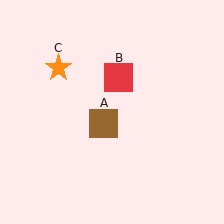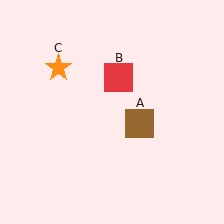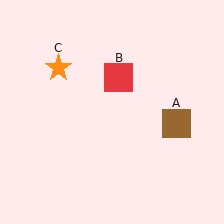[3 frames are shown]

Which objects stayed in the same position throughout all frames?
Red square (object B) and orange star (object C) remained stationary.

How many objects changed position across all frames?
1 object changed position: brown square (object A).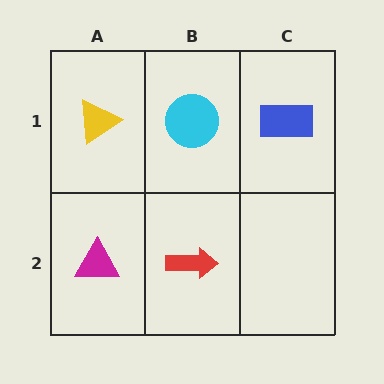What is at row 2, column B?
A red arrow.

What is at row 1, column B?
A cyan circle.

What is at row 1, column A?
A yellow triangle.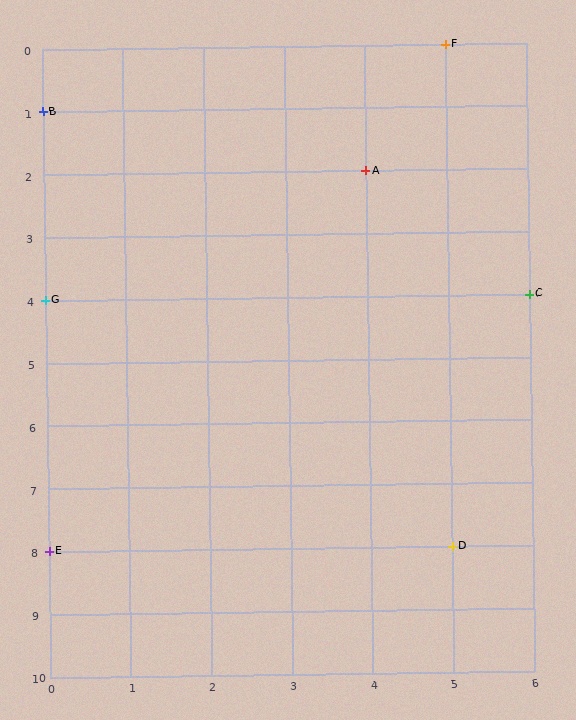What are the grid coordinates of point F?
Point F is at grid coordinates (5, 0).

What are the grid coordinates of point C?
Point C is at grid coordinates (6, 4).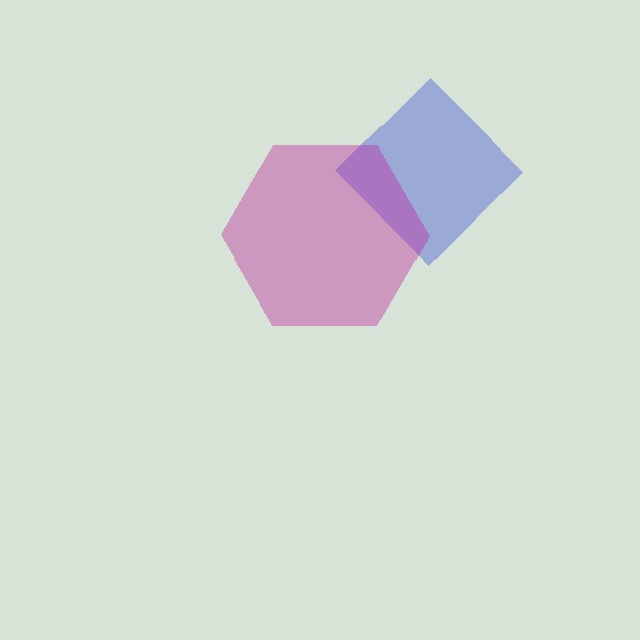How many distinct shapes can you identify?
There are 2 distinct shapes: a blue diamond, a magenta hexagon.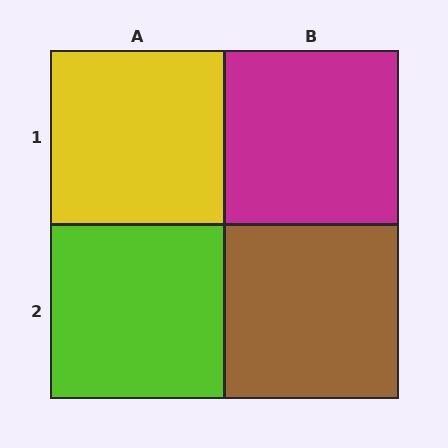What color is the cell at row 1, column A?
Yellow.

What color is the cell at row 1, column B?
Magenta.